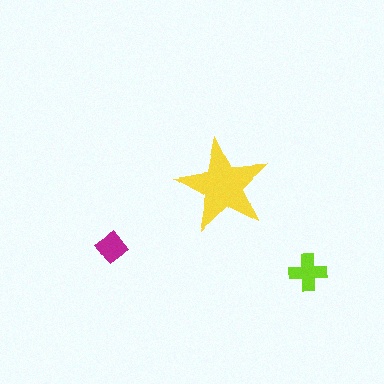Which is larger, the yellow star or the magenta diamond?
The yellow star.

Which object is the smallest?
The magenta diamond.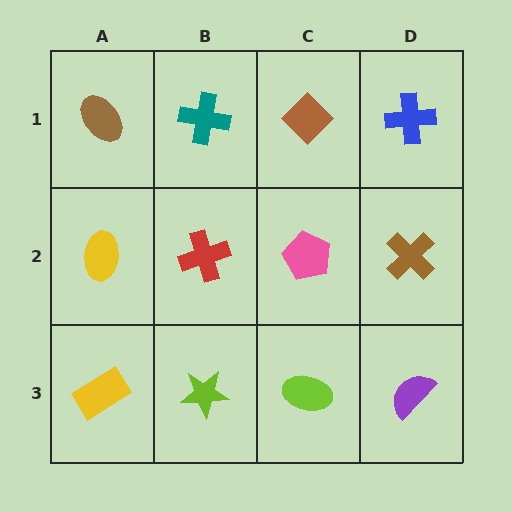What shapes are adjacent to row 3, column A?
A yellow ellipse (row 2, column A), a lime star (row 3, column B).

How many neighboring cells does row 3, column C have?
3.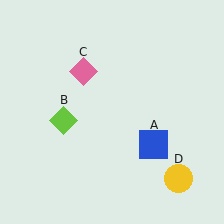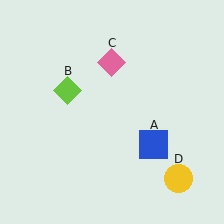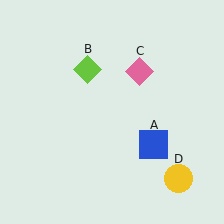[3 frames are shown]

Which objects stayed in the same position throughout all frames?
Blue square (object A) and yellow circle (object D) remained stationary.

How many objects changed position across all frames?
2 objects changed position: lime diamond (object B), pink diamond (object C).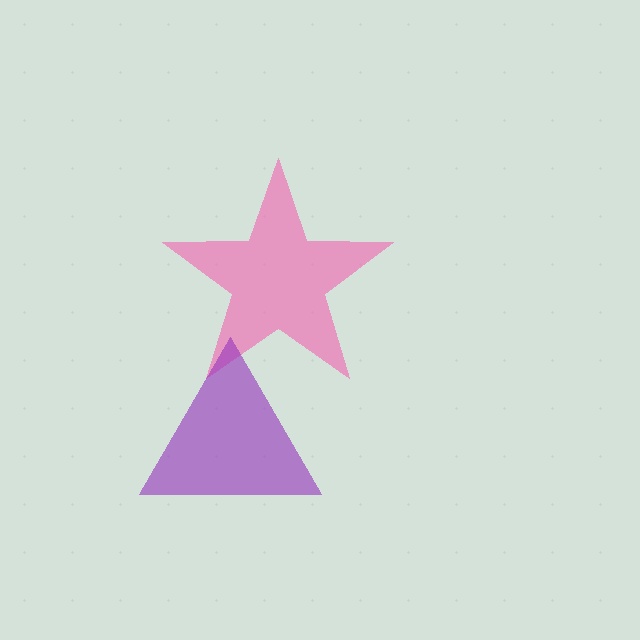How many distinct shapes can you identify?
There are 2 distinct shapes: a pink star, a purple triangle.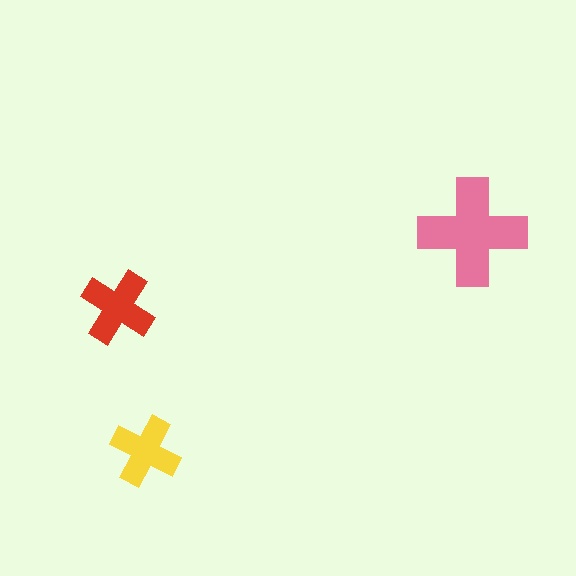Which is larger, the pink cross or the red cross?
The pink one.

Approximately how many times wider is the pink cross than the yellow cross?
About 1.5 times wider.